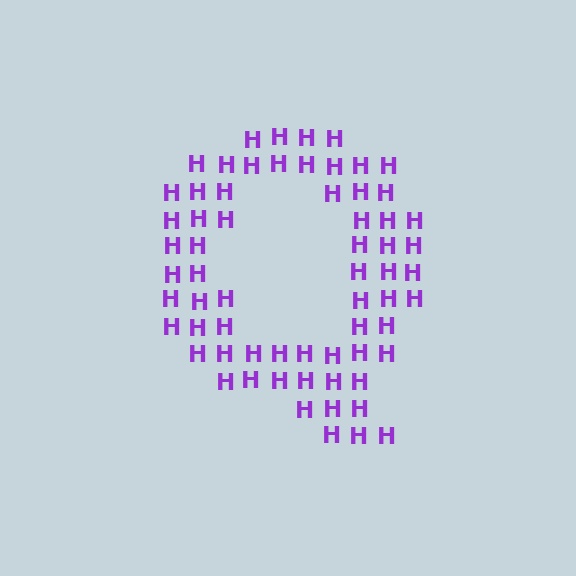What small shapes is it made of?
It is made of small letter H's.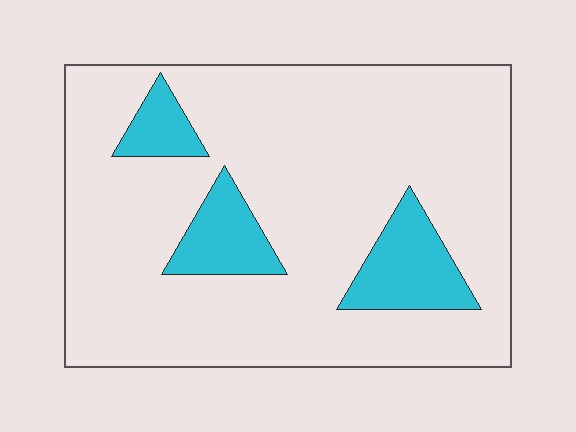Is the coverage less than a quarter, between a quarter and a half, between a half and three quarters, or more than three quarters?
Less than a quarter.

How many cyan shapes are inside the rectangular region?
3.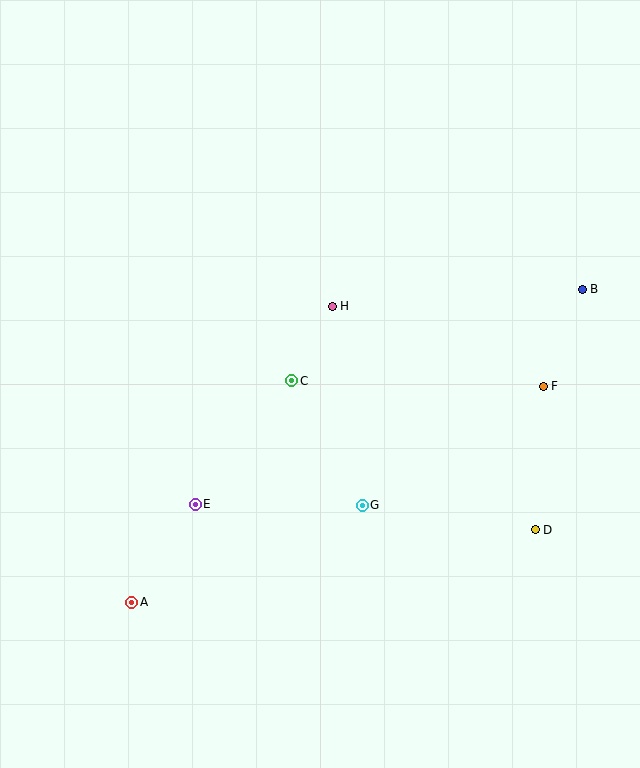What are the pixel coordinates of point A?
Point A is at (132, 602).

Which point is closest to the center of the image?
Point C at (292, 381) is closest to the center.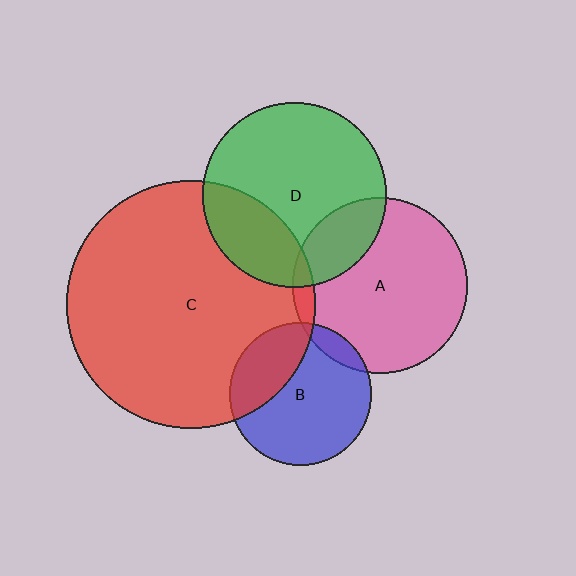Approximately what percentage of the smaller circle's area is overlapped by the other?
Approximately 10%.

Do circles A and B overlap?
Yes.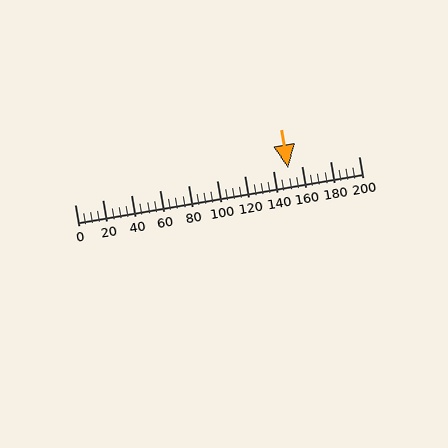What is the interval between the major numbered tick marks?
The major tick marks are spaced 20 units apart.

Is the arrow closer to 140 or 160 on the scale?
The arrow is closer to 160.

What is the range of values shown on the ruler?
The ruler shows values from 0 to 200.